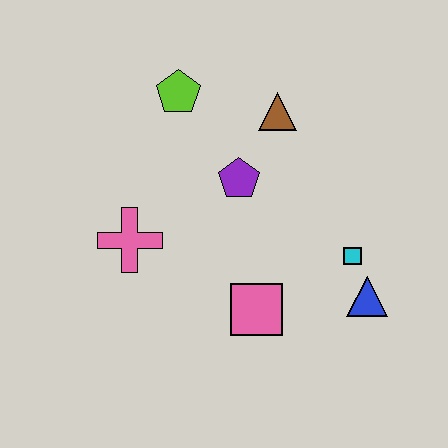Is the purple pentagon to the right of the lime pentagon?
Yes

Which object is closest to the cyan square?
The blue triangle is closest to the cyan square.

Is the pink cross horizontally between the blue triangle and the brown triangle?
No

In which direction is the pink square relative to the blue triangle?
The pink square is to the left of the blue triangle.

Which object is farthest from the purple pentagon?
The blue triangle is farthest from the purple pentagon.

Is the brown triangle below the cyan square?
No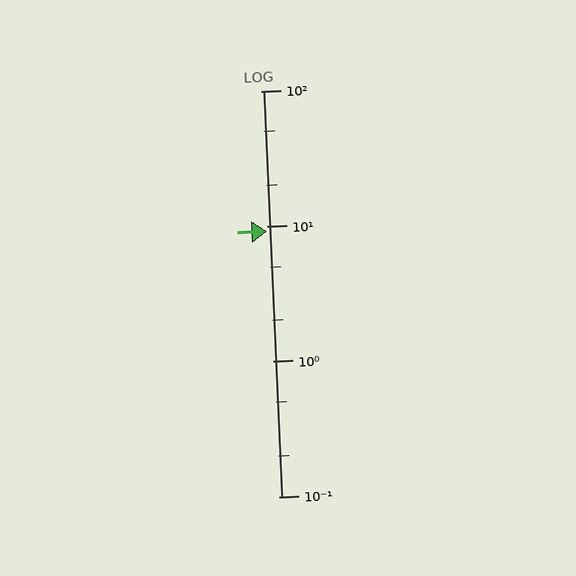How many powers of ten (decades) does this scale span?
The scale spans 3 decades, from 0.1 to 100.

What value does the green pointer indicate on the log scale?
The pointer indicates approximately 9.1.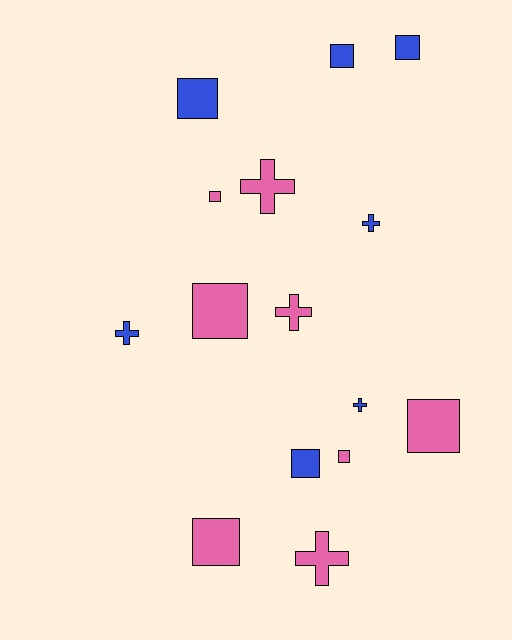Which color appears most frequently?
Pink, with 8 objects.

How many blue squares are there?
There are 4 blue squares.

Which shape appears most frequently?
Square, with 9 objects.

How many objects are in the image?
There are 15 objects.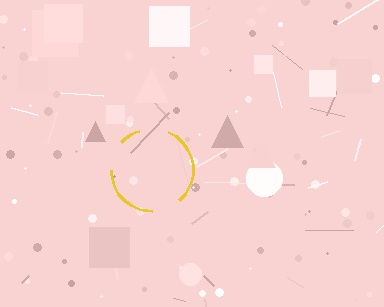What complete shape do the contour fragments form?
The contour fragments form a circle.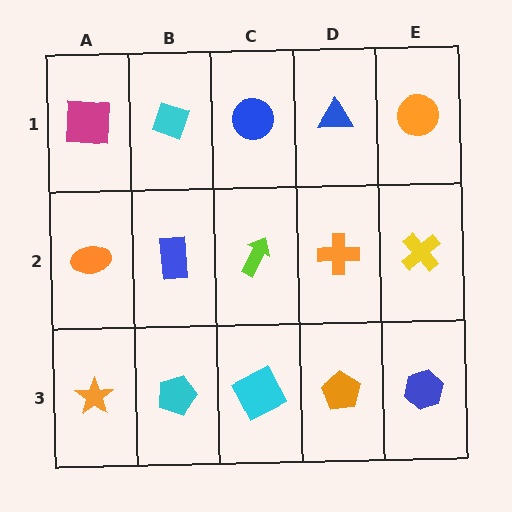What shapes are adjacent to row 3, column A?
An orange ellipse (row 2, column A), a cyan pentagon (row 3, column B).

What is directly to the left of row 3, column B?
An orange star.